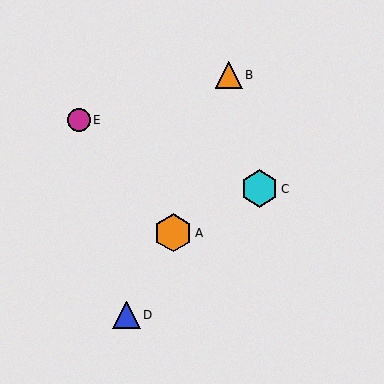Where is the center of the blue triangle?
The center of the blue triangle is at (126, 315).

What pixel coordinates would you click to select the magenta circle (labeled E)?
Click at (79, 120) to select the magenta circle E.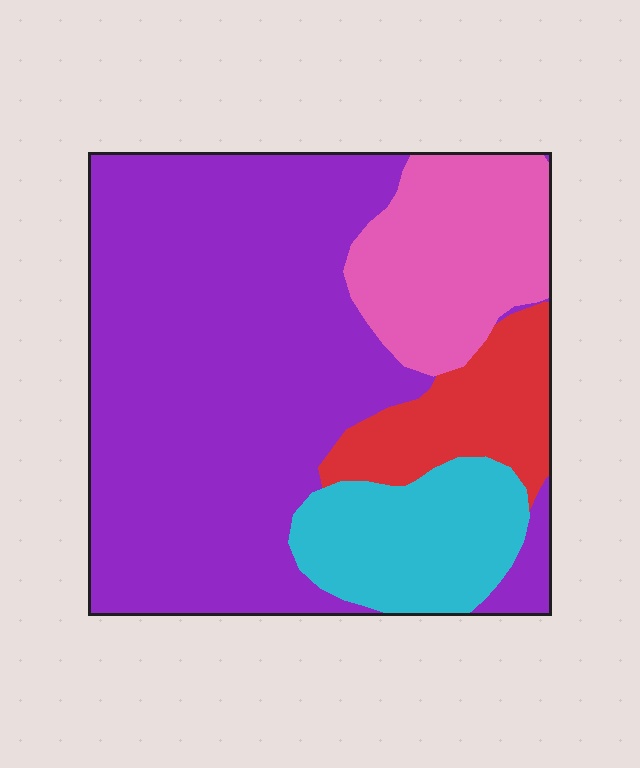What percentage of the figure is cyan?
Cyan takes up less than a sixth of the figure.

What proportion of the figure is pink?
Pink covers about 15% of the figure.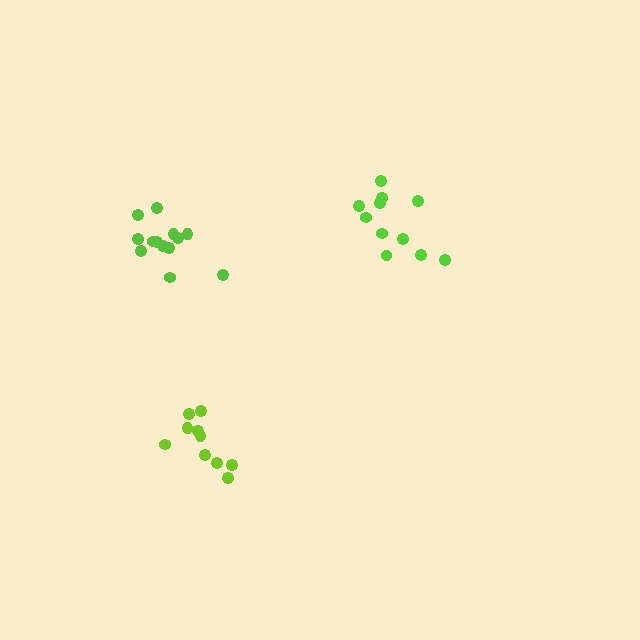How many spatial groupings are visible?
There are 3 spatial groupings.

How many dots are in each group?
Group 1: 13 dots, Group 2: 11 dots, Group 3: 10 dots (34 total).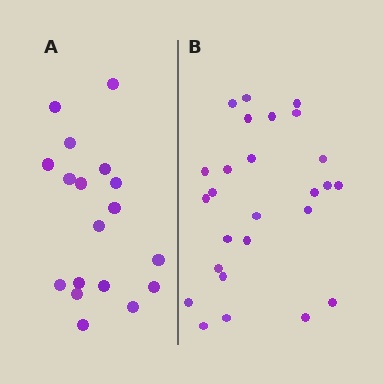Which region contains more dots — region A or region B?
Region B (the right region) has more dots.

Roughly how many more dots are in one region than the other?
Region B has roughly 8 or so more dots than region A.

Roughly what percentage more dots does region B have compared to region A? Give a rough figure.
About 45% more.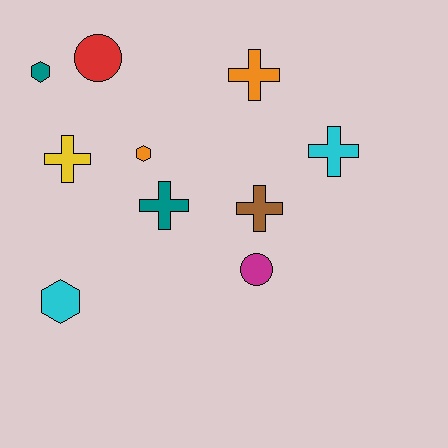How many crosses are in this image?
There are 5 crosses.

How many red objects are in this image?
There is 1 red object.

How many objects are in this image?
There are 10 objects.